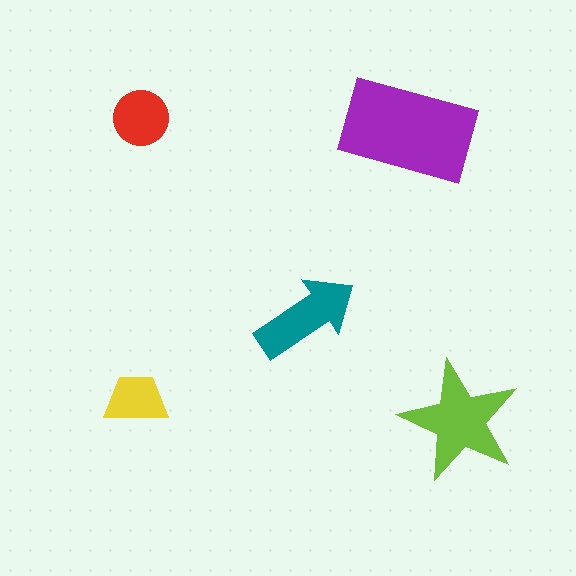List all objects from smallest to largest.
The yellow trapezoid, the red circle, the teal arrow, the lime star, the purple rectangle.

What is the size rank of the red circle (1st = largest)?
4th.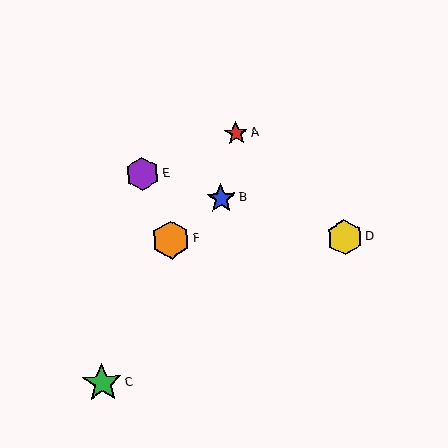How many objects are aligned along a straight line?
3 objects (B, D, E) are aligned along a straight line.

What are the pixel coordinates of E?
Object E is at (142, 174).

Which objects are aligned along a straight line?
Objects B, D, E are aligned along a straight line.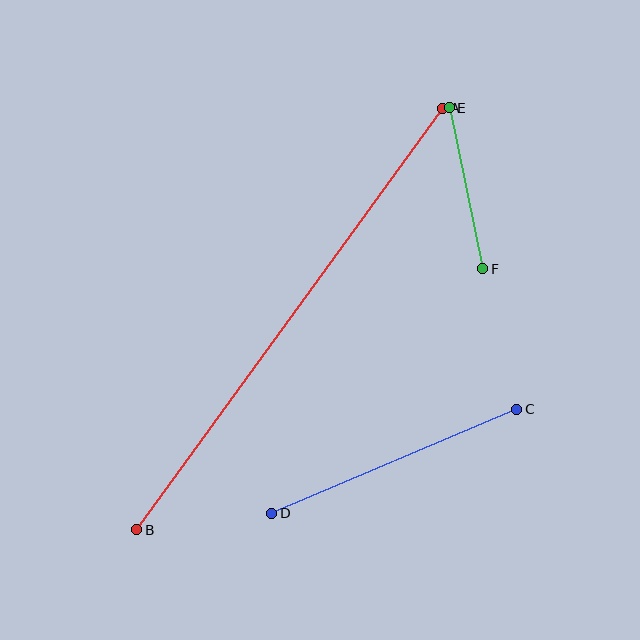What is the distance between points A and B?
The distance is approximately 520 pixels.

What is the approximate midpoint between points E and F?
The midpoint is at approximately (466, 188) pixels.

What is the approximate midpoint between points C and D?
The midpoint is at approximately (394, 461) pixels.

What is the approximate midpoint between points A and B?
The midpoint is at approximately (290, 319) pixels.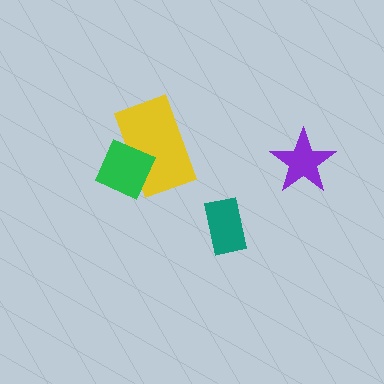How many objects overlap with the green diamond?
1 object overlaps with the green diamond.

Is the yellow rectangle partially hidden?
Yes, it is partially covered by another shape.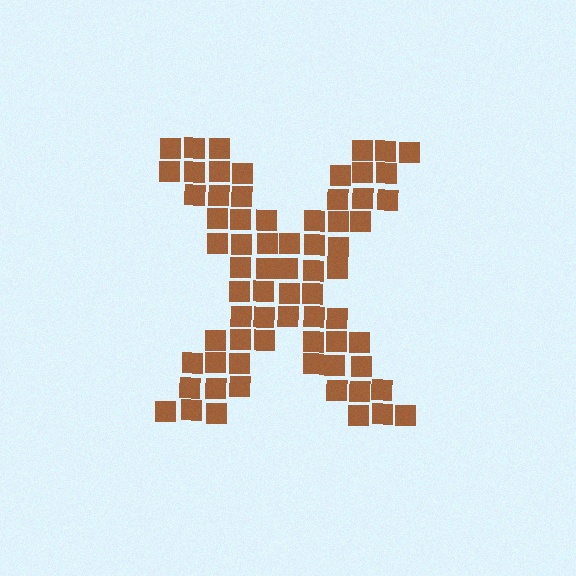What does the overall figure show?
The overall figure shows the letter X.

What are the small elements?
The small elements are squares.